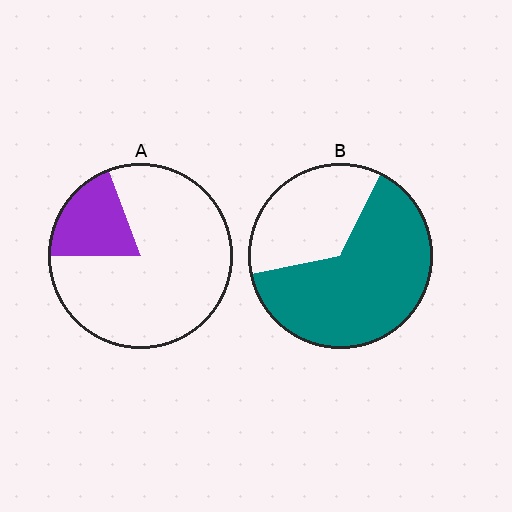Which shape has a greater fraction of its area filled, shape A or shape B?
Shape B.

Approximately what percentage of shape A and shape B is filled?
A is approximately 20% and B is approximately 65%.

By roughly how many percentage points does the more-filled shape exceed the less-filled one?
By roughly 45 percentage points (B over A).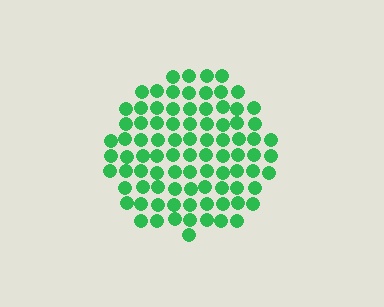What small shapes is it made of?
It is made of small circles.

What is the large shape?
The large shape is a circle.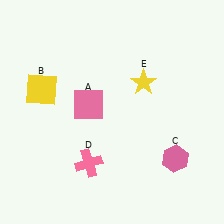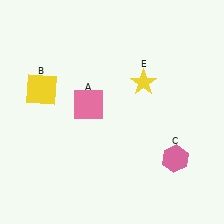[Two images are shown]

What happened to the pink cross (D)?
The pink cross (D) was removed in Image 2. It was in the bottom-left area of Image 1.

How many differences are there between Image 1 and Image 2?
There is 1 difference between the two images.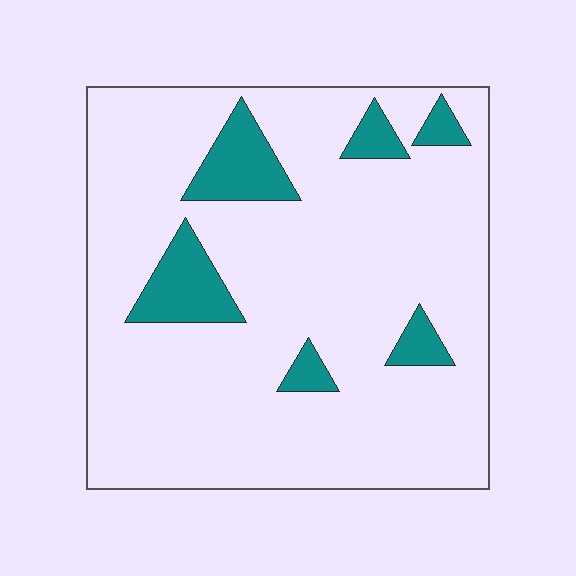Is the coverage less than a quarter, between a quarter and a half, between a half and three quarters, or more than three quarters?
Less than a quarter.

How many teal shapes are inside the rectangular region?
6.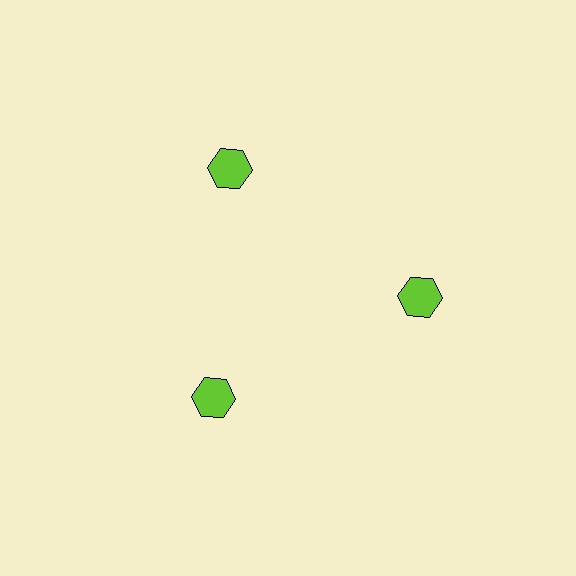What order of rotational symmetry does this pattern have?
This pattern has 3-fold rotational symmetry.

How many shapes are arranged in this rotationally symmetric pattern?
There are 3 shapes, arranged in 3 groups of 1.